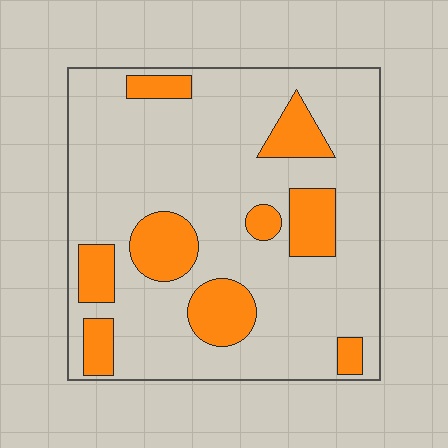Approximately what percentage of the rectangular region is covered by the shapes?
Approximately 20%.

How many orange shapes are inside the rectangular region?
9.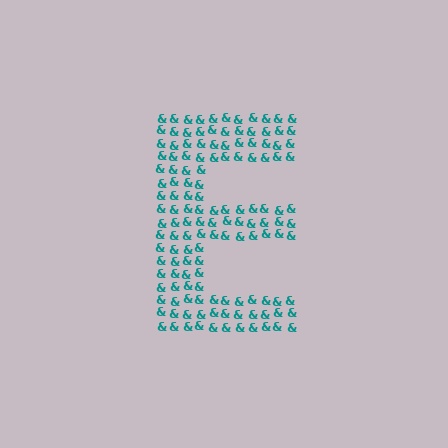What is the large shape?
The large shape is the letter E.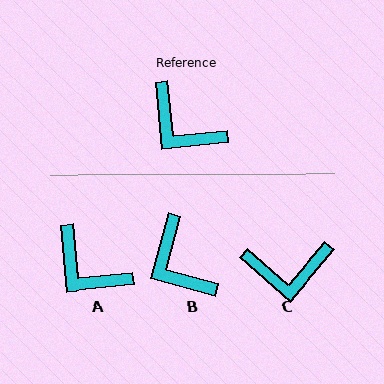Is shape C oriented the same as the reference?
No, it is off by about 44 degrees.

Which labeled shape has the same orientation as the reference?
A.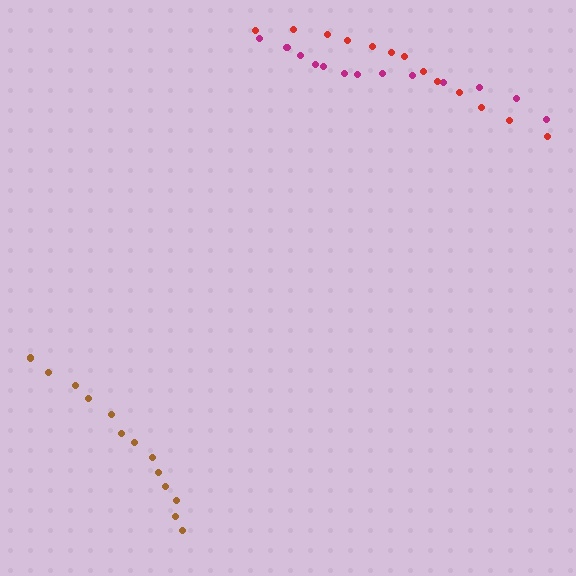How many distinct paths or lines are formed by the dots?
There are 3 distinct paths.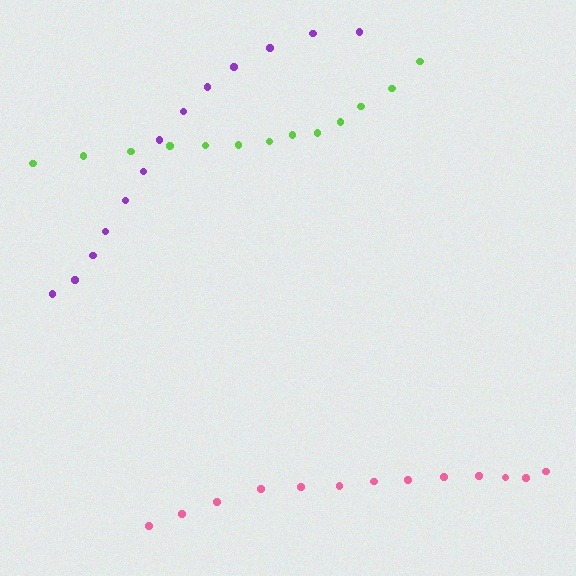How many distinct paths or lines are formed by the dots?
There are 3 distinct paths.